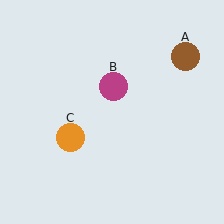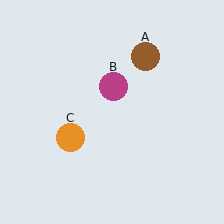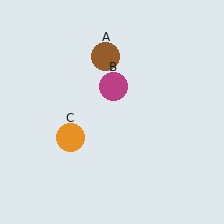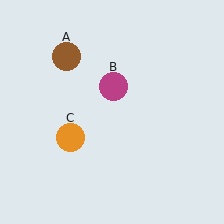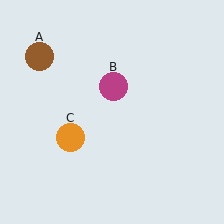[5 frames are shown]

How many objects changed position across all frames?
1 object changed position: brown circle (object A).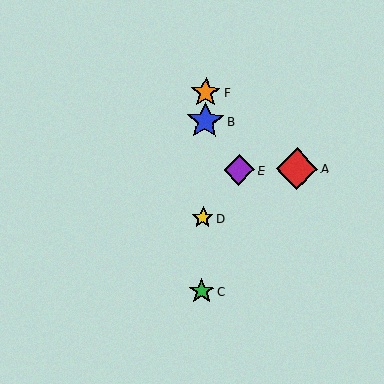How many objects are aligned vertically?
4 objects (B, C, D, F) are aligned vertically.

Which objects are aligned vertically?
Objects B, C, D, F are aligned vertically.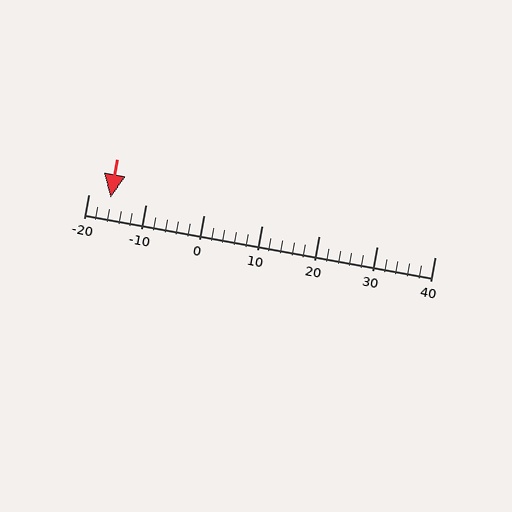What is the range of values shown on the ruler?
The ruler shows values from -20 to 40.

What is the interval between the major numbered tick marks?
The major tick marks are spaced 10 units apart.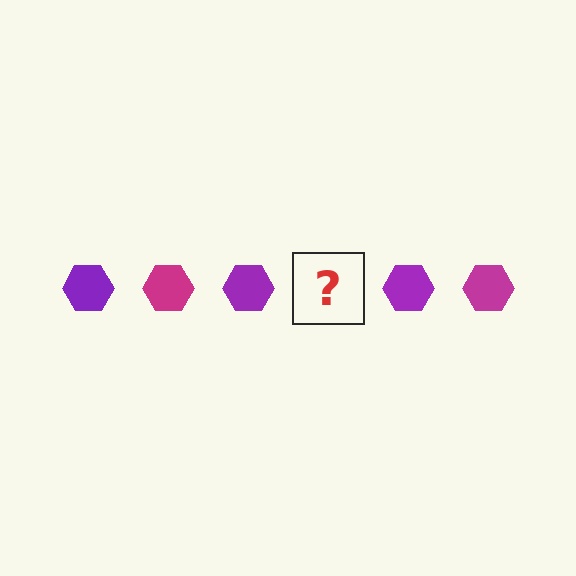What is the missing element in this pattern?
The missing element is a magenta hexagon.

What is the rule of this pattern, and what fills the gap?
The rule is that the pattern cycles through purple, magenta hexagons. The gap should be filled with a magenta hexagon.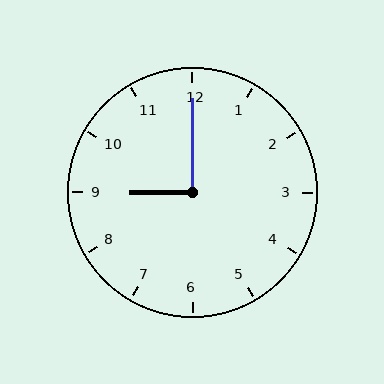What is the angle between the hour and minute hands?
Approximately 90 degrees.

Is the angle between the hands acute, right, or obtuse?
It is right.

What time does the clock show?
9:00.